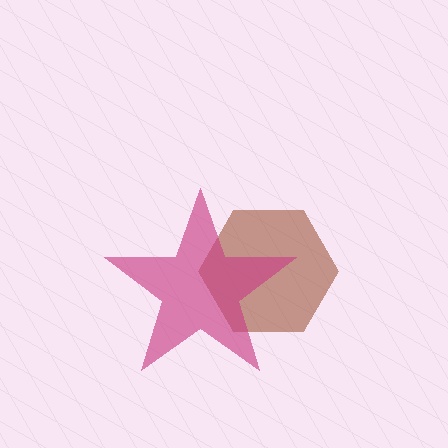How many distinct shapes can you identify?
There are 2 distinct shapes: a brown hexagon, a magenta star.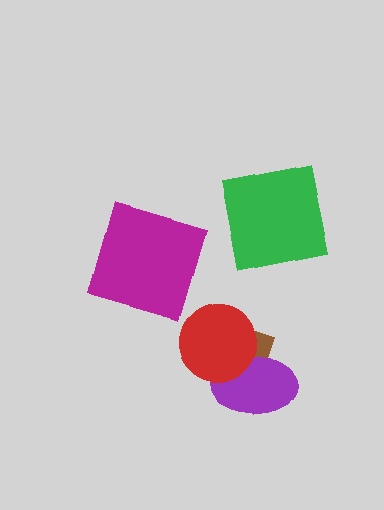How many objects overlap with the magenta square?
0 objects overlap with the magenta square.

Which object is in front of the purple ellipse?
The red circle is in front of the purple ellipse.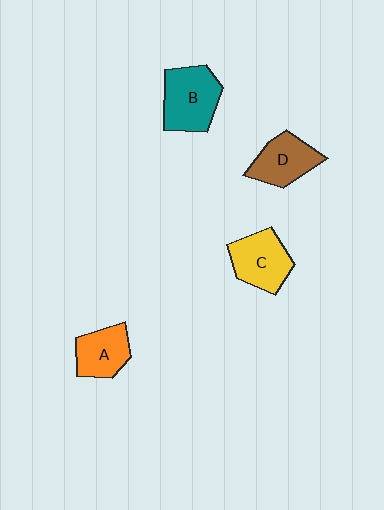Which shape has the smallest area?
Shape A (orange).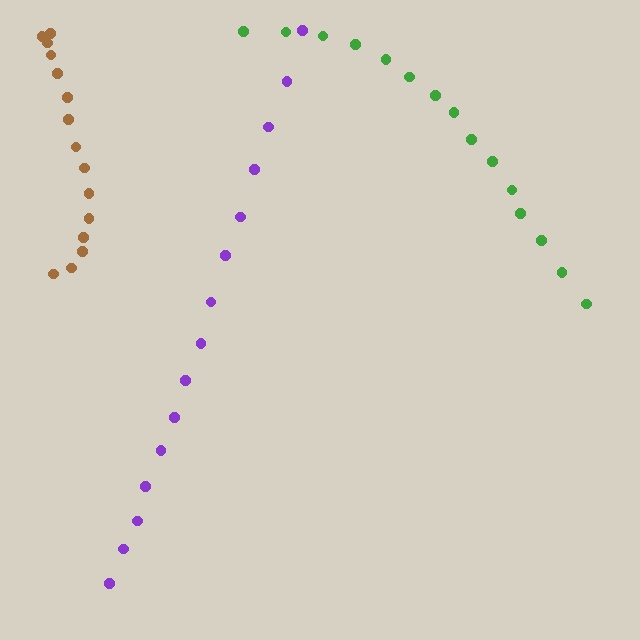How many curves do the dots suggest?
There are 3 distinct paths.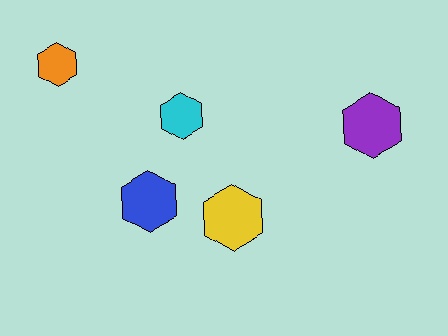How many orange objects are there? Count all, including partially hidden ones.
There is 1 orange object.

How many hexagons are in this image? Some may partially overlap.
There are 5 hexagons.